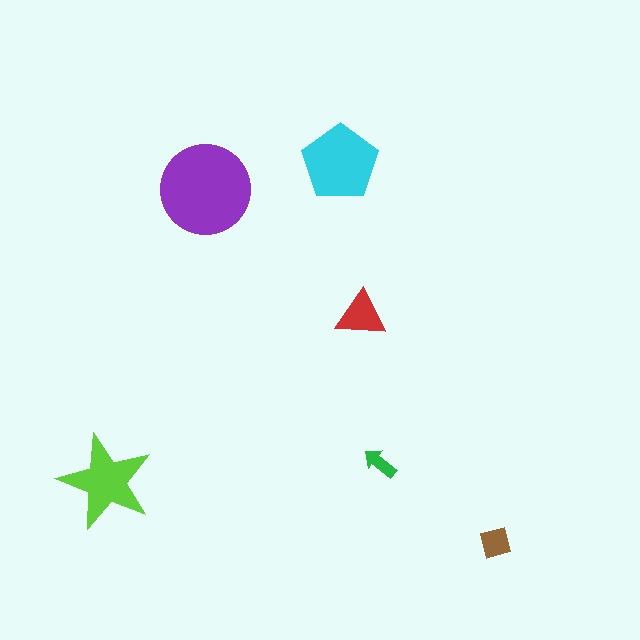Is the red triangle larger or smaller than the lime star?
Smaller.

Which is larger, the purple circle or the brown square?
The purple circle.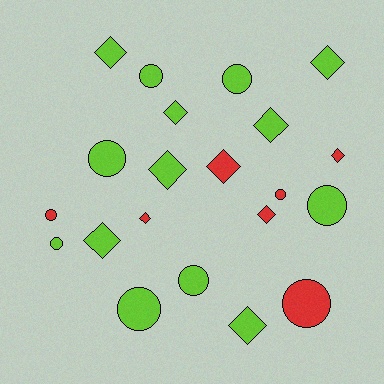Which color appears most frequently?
Lime, with 14 objects.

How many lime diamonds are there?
There are 7 lime diamonds.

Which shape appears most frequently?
Diamond, with 11 objects.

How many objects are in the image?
There are 21 objects.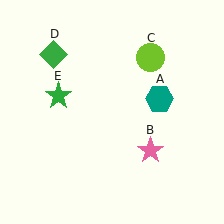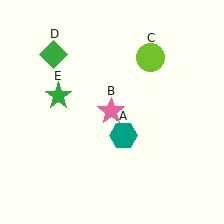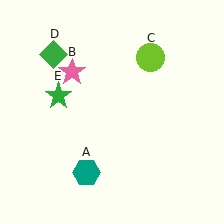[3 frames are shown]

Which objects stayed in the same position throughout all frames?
Lime circle (object C) and green diamond (object D) and green star (object E) remained stationary.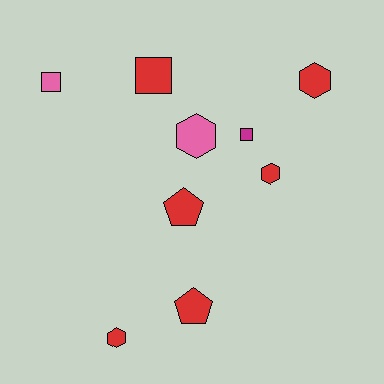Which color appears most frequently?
Red, with 6 objects.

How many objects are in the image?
There are 9 objects.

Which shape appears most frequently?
Hexagon, with 4 objects.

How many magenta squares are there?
There is 1 magenta square.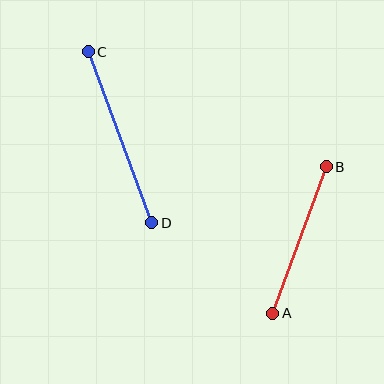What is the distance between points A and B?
The distance is approximately 156 pixels.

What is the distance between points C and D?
The distance is approximately 183 pixels.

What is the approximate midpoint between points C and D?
The midpoint is at approximately (120, 137) pixels.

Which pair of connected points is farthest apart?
Points C and D are farthest apart.